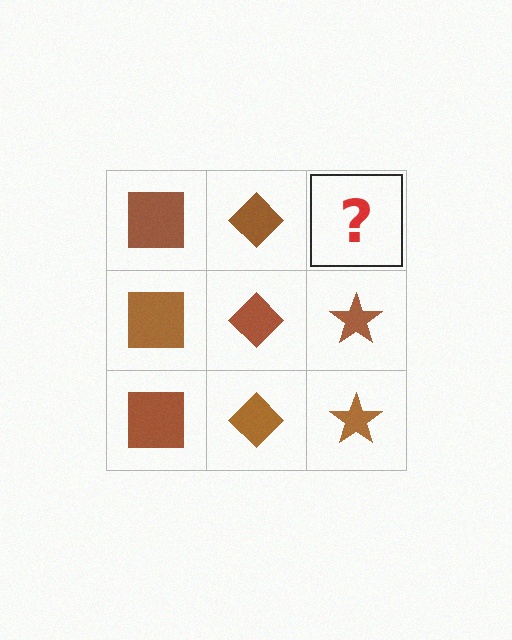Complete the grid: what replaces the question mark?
The question mark should be replaced with a brown star.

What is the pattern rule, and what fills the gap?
The rule is that each column has a consistent shape. The gap should be filled with a brown star.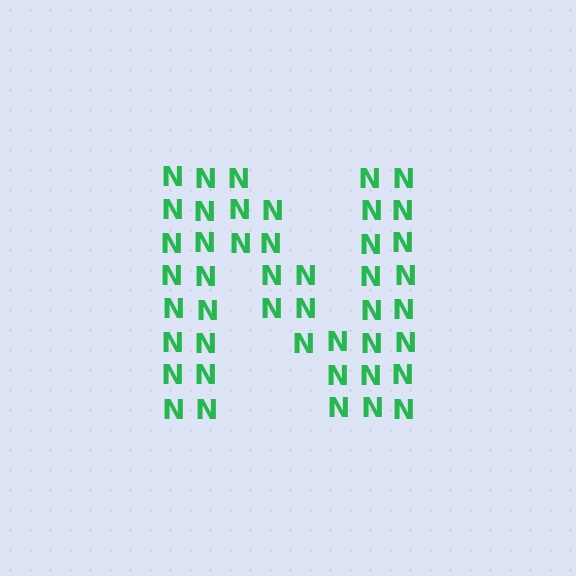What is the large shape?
The large shape is the letter N.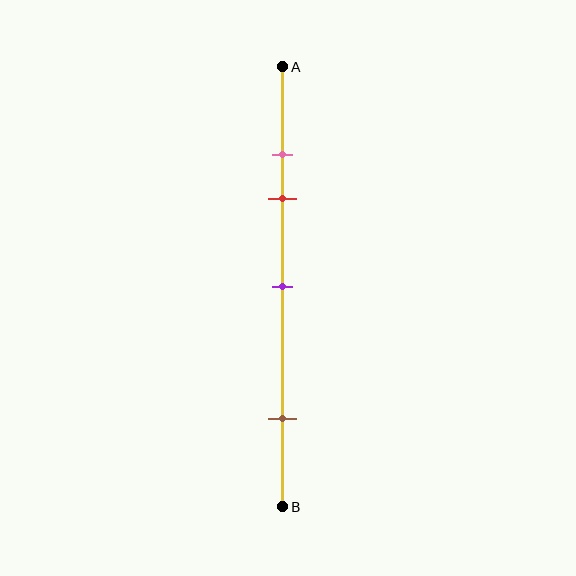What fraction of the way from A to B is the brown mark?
The brown mark is approximately 80% (0.8) of the way from A to B.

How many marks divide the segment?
There are 4 marks dividing the segment.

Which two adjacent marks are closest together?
The pink and red marks are the closest adjacent pair.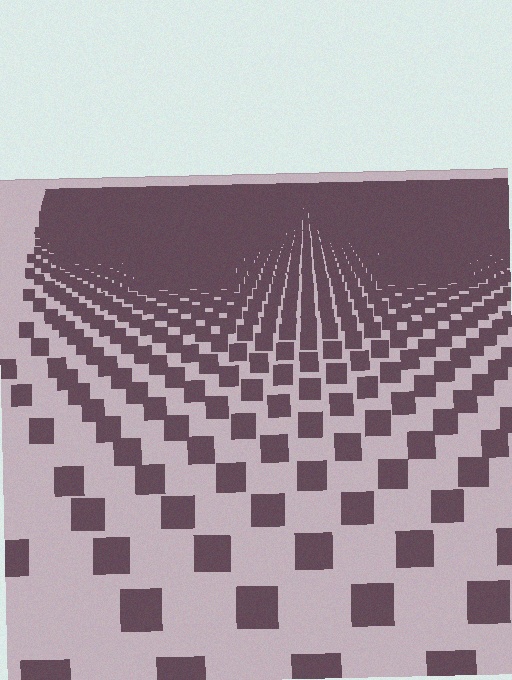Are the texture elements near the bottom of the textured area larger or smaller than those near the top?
Larger. Near the bottom, elements are closer to the viewer and appear at a bigger on-screen size.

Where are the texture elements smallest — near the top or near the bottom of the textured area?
Near the top.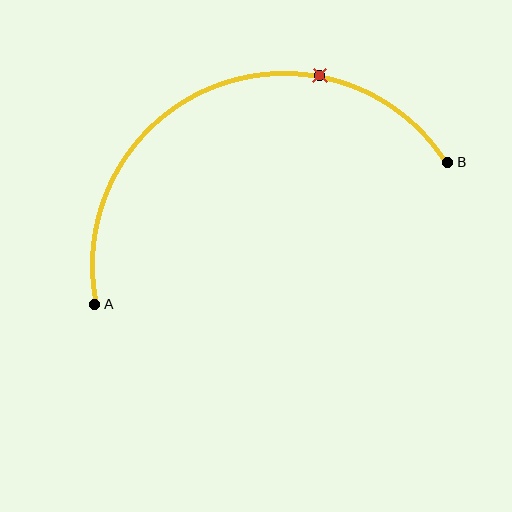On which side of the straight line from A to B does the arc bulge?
The arc bulges above the straight line connecting A and B.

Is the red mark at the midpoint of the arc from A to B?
No. The red mark lies on the arc but is closer to endpoint B. The arc midpoint would be at the point on the curve equidistant along the arc from both A and B.